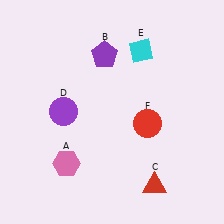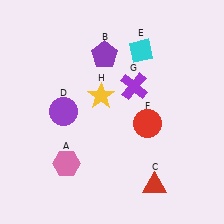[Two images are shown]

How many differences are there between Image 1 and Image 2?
There are 2 differences between the two images.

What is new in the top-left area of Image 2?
A yellow star (H) was added in the top-left area of Image 2.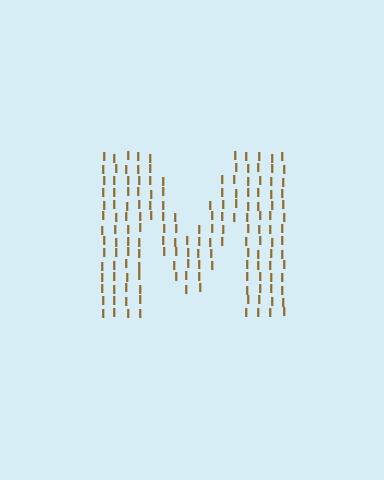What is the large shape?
The large shape is the letter M.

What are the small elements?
The small elements are letter I's.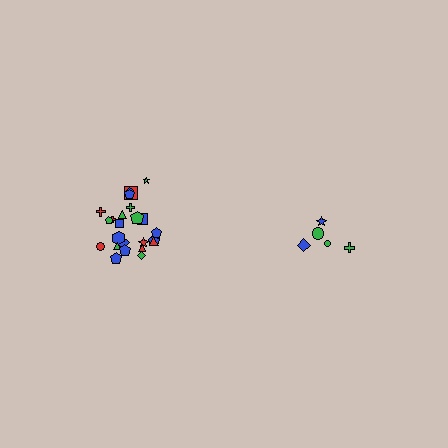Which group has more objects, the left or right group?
The left group.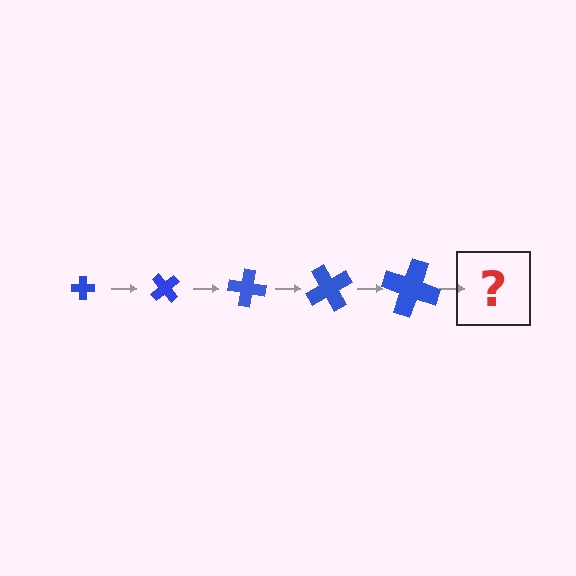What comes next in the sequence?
The next element should be a cross, larger than the previous one and rotated 250 degrees from the start.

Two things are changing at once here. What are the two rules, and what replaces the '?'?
The two rules are that the cross grows larger each step and it rotates 50 degrees each step. The '?' should be a cross, larger than the previous one and rotated 250 degrees from the start.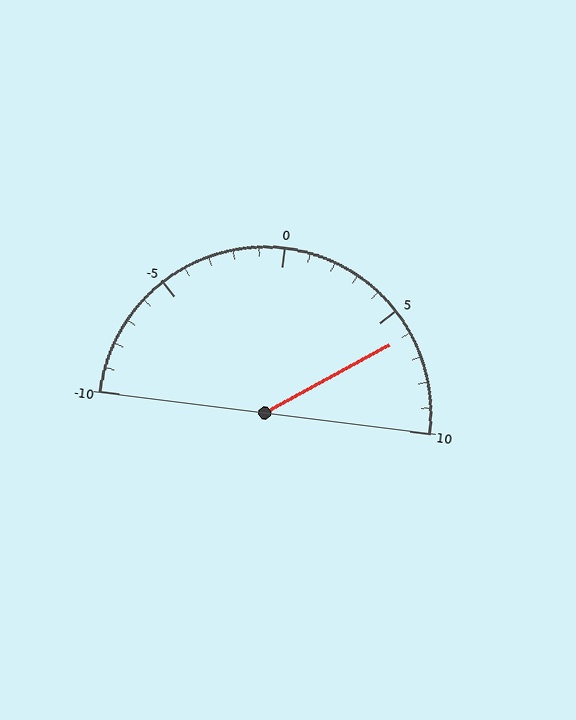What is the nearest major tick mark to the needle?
The nearest major tick mark is 5.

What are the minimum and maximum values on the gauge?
The gauge ranges from -10 to 10.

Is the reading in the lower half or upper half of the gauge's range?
The reading is in the upper half of the range (-10 to 10).